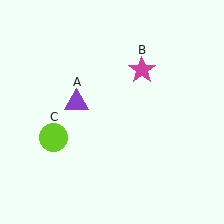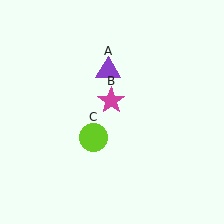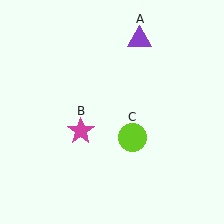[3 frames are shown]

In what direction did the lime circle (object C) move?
The lime circle (object C) moved right.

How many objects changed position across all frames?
3 objects changed position: purple triangle (object A), magenta star (object B), lime circle (object C).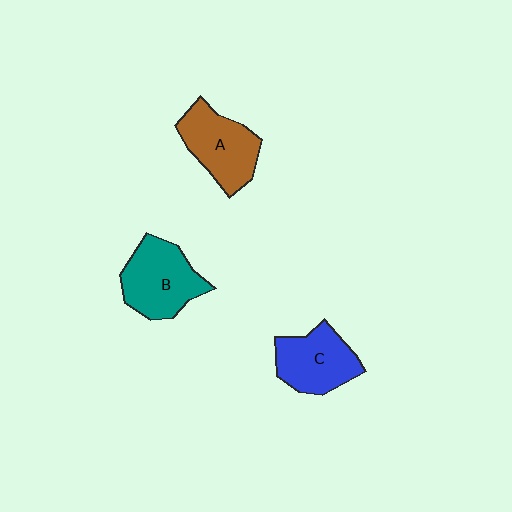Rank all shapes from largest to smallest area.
From largest to smallest: B (teal), A (brown), C (blue).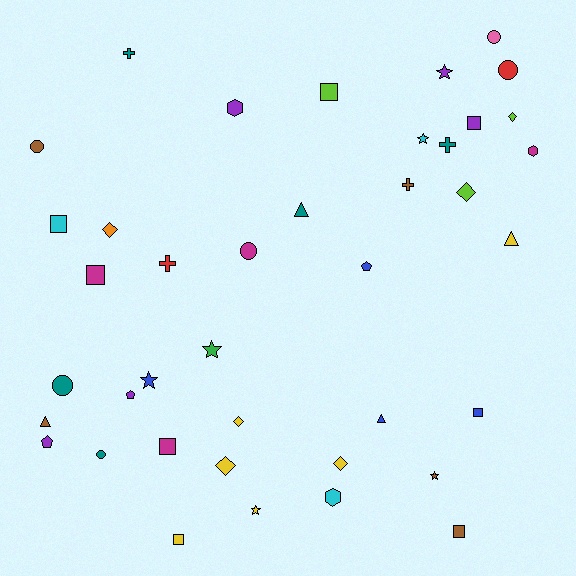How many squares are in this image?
There are 8 squares.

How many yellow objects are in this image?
There are 6 yellow objects.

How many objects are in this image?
There are 40 objects.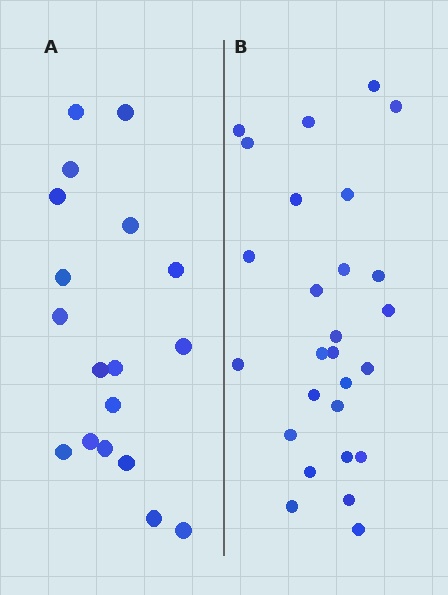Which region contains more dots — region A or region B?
Region B (the right region) has more dots.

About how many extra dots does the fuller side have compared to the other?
Region B has roughly 8 or so more dots than region A.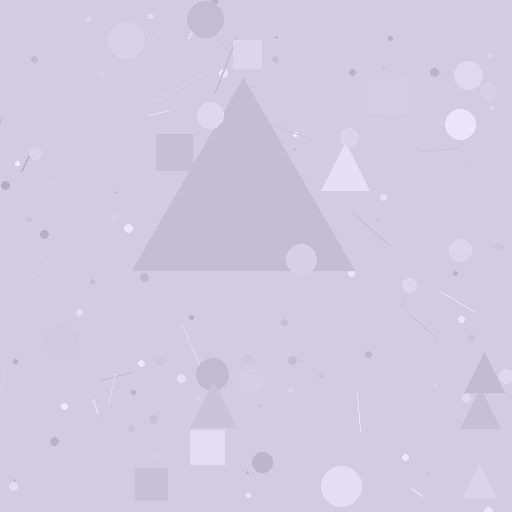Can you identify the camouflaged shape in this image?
The camouflaged shape is a triangle.